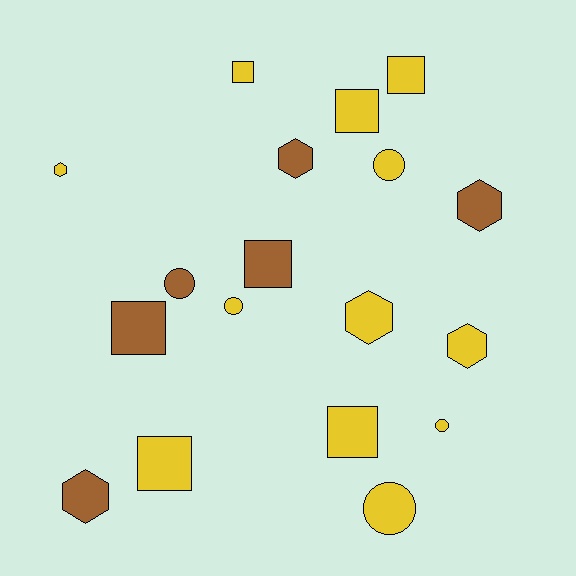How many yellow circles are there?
There are 4 yellow circles.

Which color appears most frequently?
Yellow, with 12 objects.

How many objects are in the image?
There are 18 objects.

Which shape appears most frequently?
Square, with 7 objects.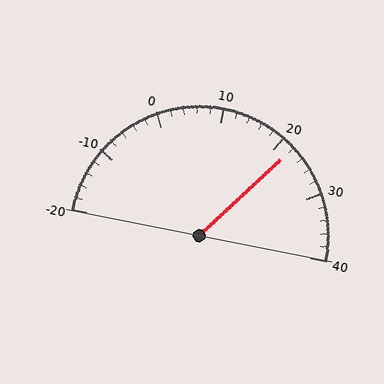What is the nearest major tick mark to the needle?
The nearest major tick mark is 20.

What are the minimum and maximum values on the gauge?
The gauge ranges from -20 to 40.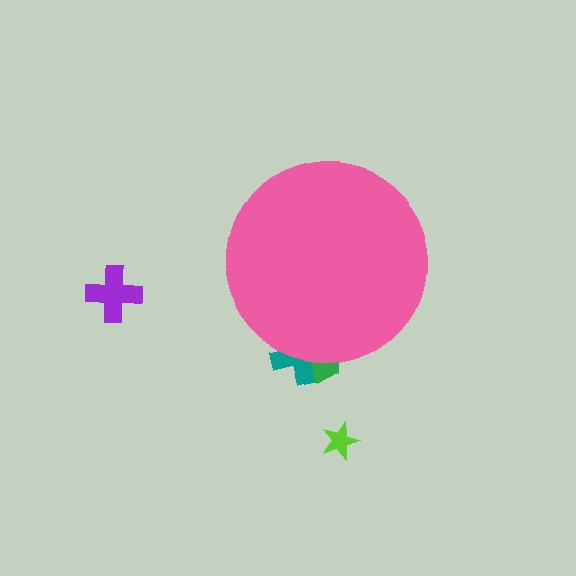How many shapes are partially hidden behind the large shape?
2 shapes are partially hidden.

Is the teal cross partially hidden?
Yes, the teal cross is partially hidden behind the pink circle.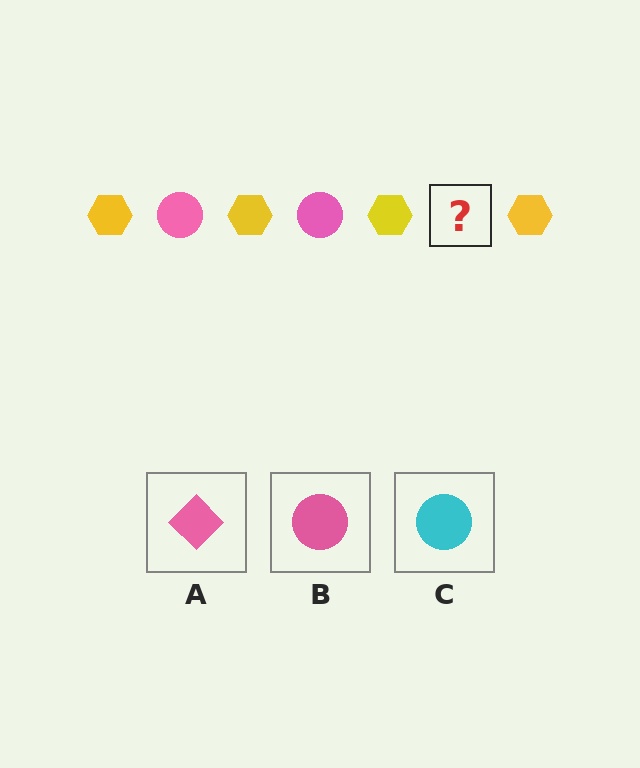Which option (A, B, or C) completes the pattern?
B.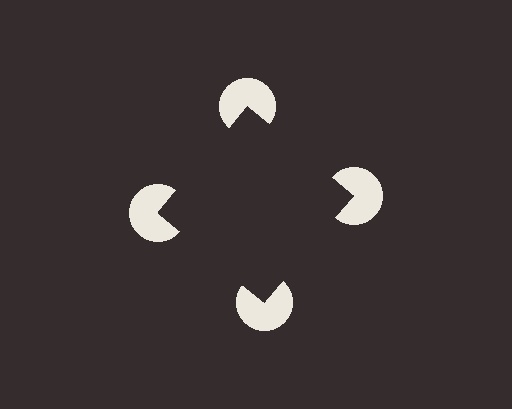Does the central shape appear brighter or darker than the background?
It typically appears slightly darker than the background, even though no actual brightness change is drawn.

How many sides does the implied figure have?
4 sides.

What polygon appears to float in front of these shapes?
An illusory square — its edges are inferred from the aligned wedge cuts in the pac-man discs, not physically drawn.